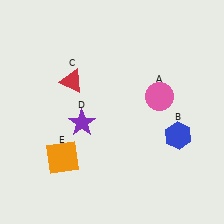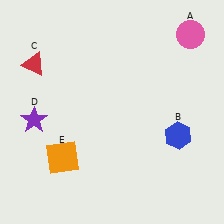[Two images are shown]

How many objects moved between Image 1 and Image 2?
3 objects moved between the two images.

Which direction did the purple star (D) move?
The purple star (D) moved left.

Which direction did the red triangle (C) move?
The red triangle (C) moved left.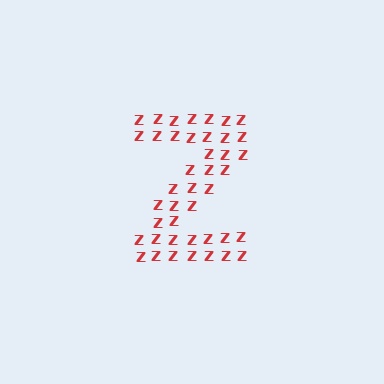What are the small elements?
The small elements are letter Z's.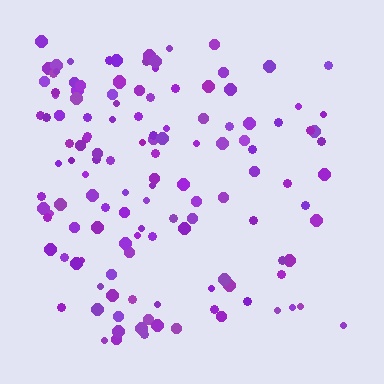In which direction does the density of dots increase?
From right to left, with the left side densest.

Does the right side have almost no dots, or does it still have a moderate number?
Still a moderate number, just noticeably fewer than the left.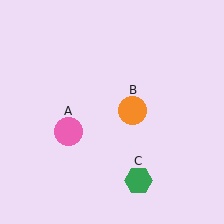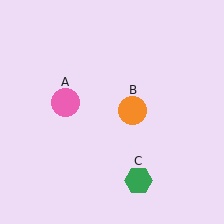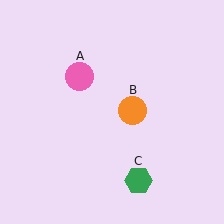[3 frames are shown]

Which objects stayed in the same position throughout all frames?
Orange circle (object B) and green hexagon (object C) remained stationary.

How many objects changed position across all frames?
1 object changed position: pink circle (object A).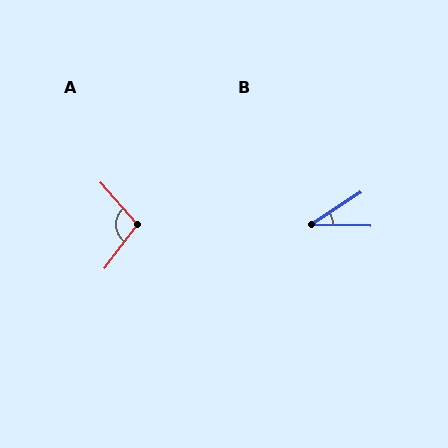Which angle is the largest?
A, at approximately 102 degrees.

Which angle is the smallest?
B, at approximately 35 degrees.